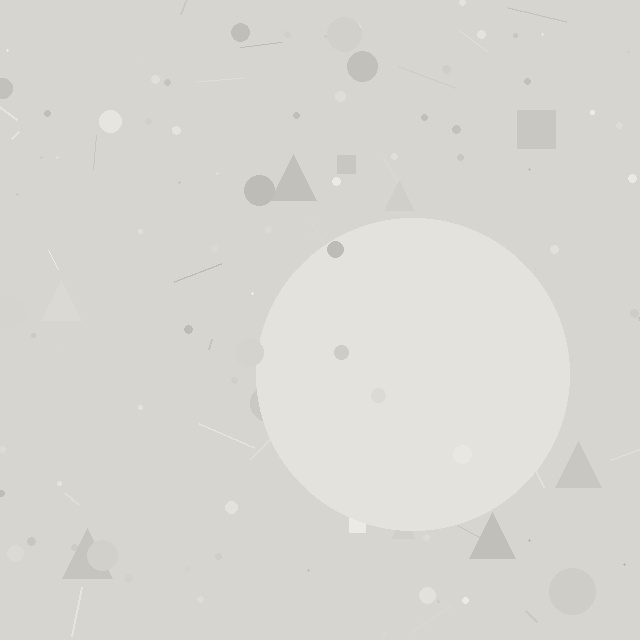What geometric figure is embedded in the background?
A circle is embedded in the background.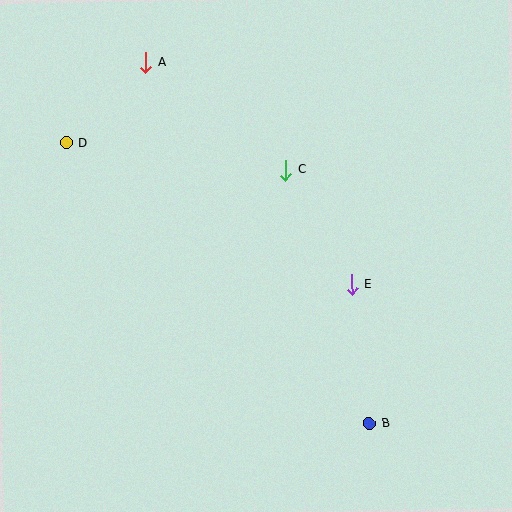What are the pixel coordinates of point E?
Point E is at (352, 284).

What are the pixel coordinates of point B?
Point B is at (369, 424).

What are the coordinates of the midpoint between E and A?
The midpoint between E and A is at (249, 173).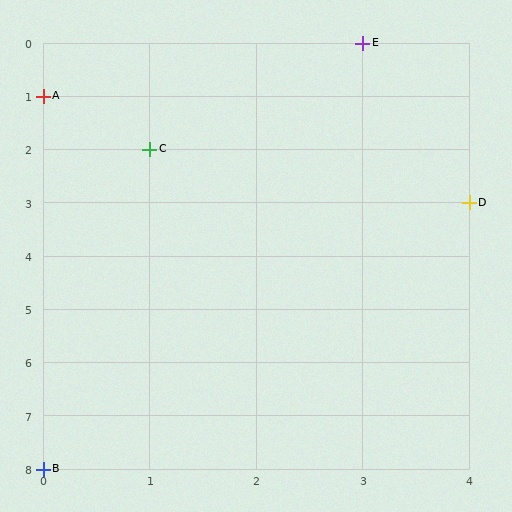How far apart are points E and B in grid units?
Points E and B are 3 columns and 8 rows apart (about 8.5 grid units diagonally).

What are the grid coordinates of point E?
Point E is at grid coordinates (3, 0).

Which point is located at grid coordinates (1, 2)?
Point C is at (1, 2).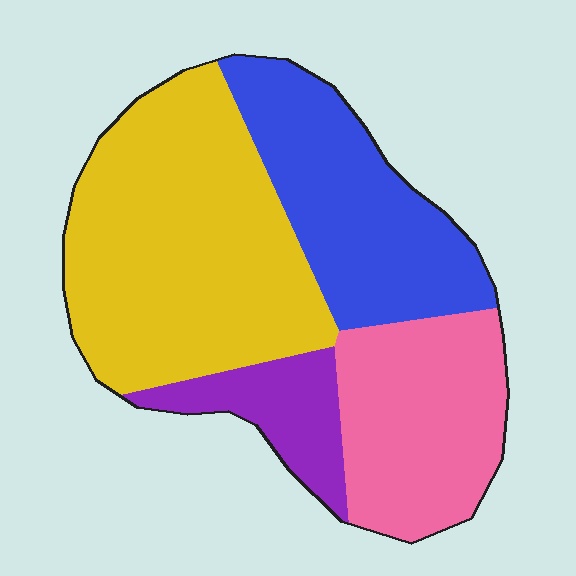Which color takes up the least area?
Purple, at roughly 10%.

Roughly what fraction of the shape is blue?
Blue covers roughly 25% of the shape.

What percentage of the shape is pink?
Pink takes up about one quarter (1/4) of the shape.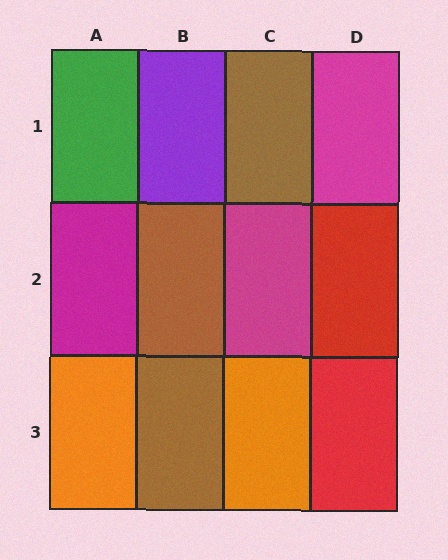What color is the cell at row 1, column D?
Magenta.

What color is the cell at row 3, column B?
Brown.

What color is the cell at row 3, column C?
Orange.